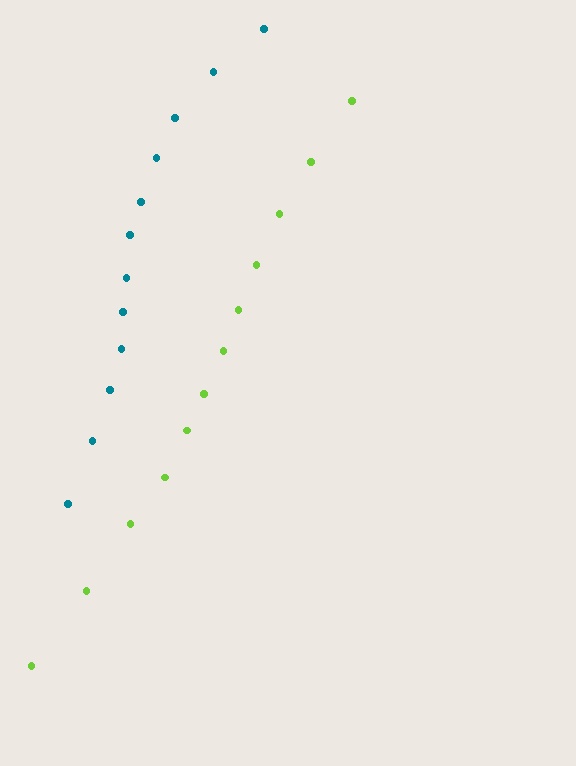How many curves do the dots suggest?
There are 2 distinct paths.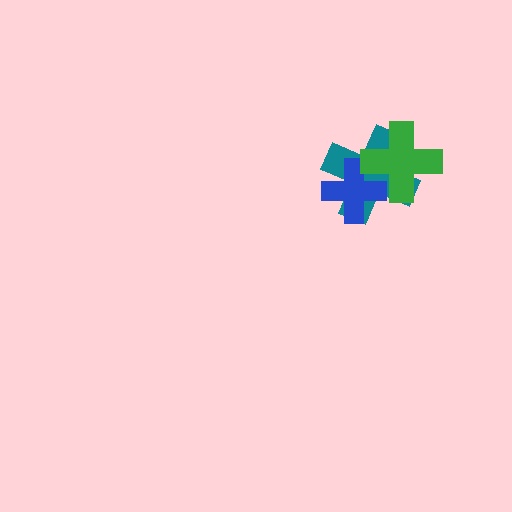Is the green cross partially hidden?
No, no other shape covers it.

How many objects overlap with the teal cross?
2 objects overlap with the teal cross.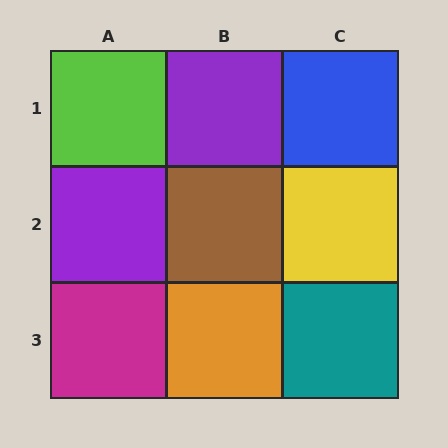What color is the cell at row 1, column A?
Lime.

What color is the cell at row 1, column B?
Purple.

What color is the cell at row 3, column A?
Magenta.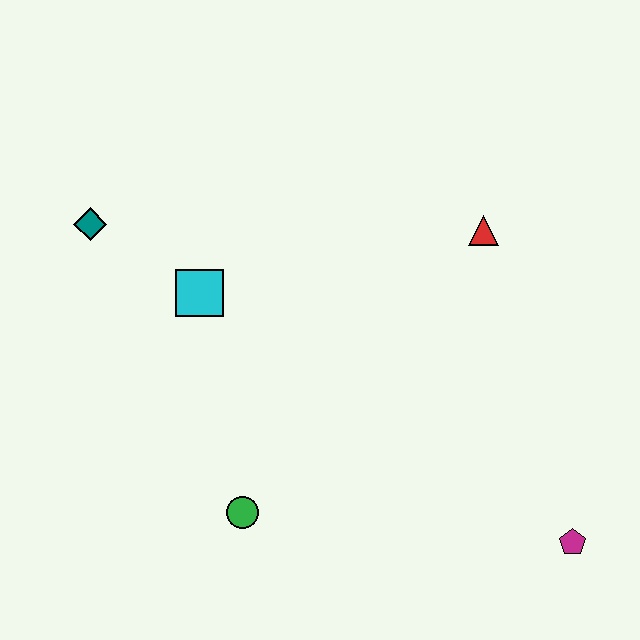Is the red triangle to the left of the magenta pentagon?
Yes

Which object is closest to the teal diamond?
The cyan square is closest to the teal diamond.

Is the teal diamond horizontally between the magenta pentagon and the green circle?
No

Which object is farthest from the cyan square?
The magenta pentagon is farthest from the cyan square.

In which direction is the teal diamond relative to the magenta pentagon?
The teal diamond is to the left of the magenta pentagon.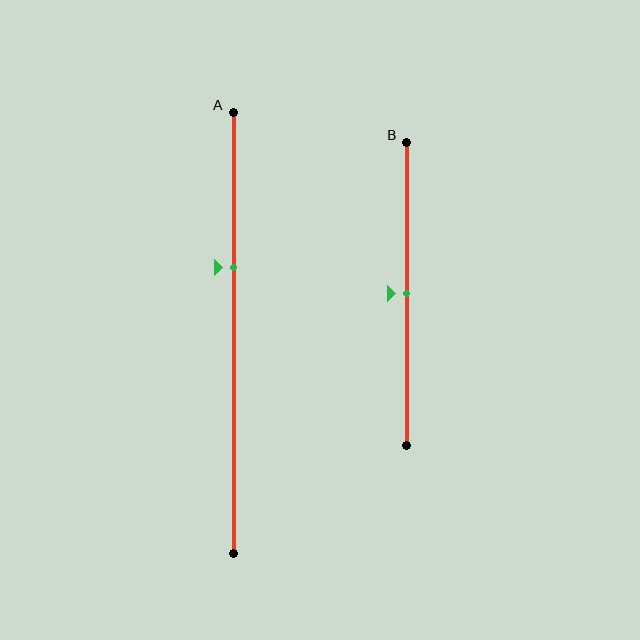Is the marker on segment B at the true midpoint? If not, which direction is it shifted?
Yes, the marker on segment B is at the true midpoint.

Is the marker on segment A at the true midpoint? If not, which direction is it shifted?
No, the marker on segment A is shifted upward by about 15% of the segment length.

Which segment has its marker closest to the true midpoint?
Segment B has its marker closest to the true midpoint.